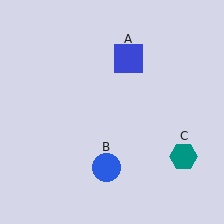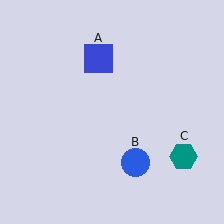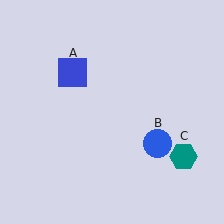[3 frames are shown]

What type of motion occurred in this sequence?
The blue square (object A), blue circle (object B) rotated counterclockwise around the center of the scene.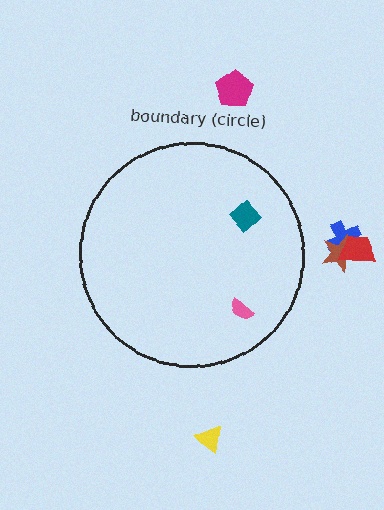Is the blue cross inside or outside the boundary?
Outside.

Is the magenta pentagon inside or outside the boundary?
Outside.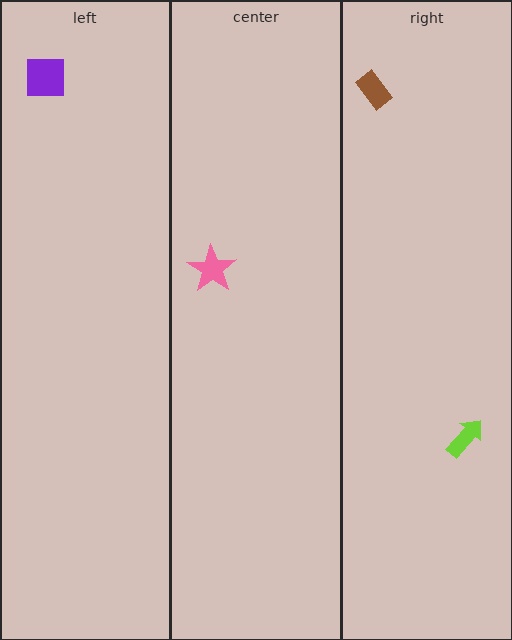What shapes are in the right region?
The lime arrow, the brown rectangle.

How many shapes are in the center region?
1.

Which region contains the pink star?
The center region.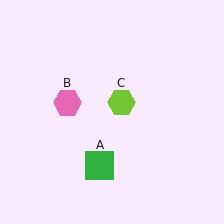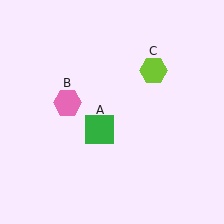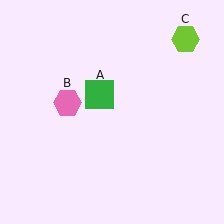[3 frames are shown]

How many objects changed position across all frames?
2 objects changed position: green square (object A), lime hexagon (object C).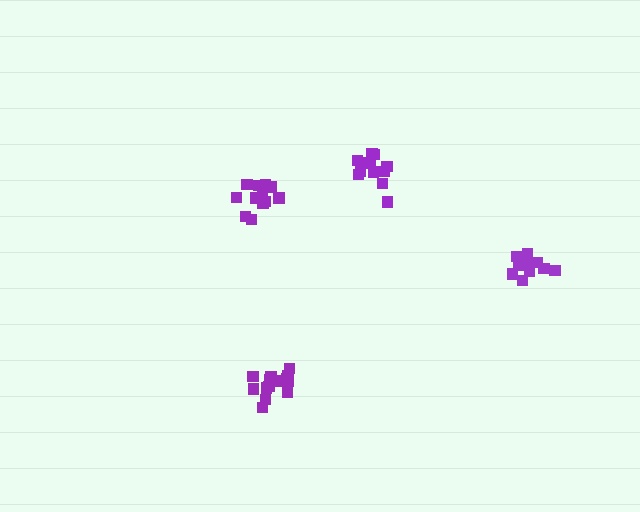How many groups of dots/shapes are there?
There are 4 groups.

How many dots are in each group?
Group 1: 12 dots, Group 2: 12 dots, Group 3: 10 dots, Group 4: 15 dots (49 total).